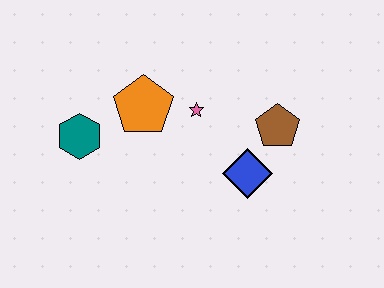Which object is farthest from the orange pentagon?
The brown pentagon is farthest from the orange pentagon.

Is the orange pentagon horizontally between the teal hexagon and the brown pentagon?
Yes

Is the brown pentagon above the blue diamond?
Yes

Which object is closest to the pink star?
The orange pentagon is closest to the pink star.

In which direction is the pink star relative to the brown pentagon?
The pink star is to the left of the brown pentagon.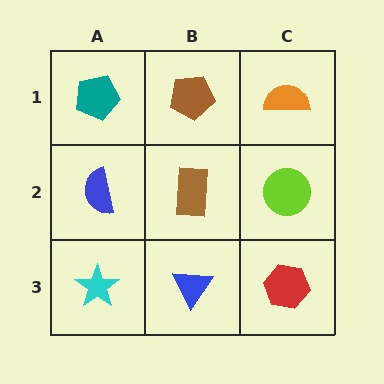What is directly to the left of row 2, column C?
A brown rectangle.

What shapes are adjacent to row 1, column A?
A blue semicircle (row 2, column A), a brown pentagon (row 1, column B).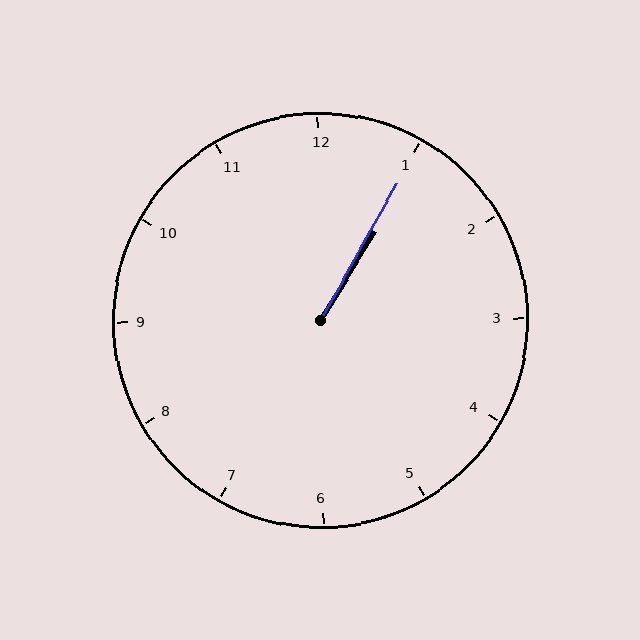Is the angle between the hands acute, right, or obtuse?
It is acute.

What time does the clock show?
1:05.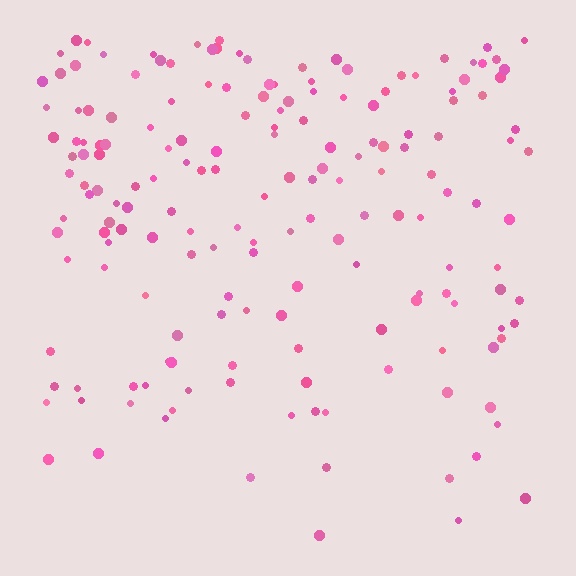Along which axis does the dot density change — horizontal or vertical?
Vertical.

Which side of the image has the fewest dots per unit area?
The bottom.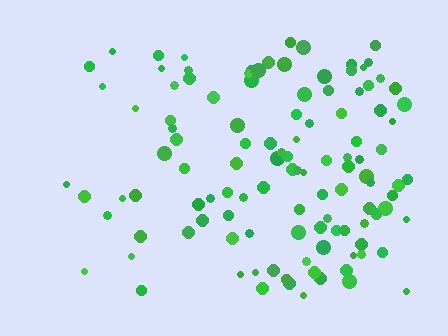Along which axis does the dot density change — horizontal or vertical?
Horizontal.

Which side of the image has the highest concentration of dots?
The right.